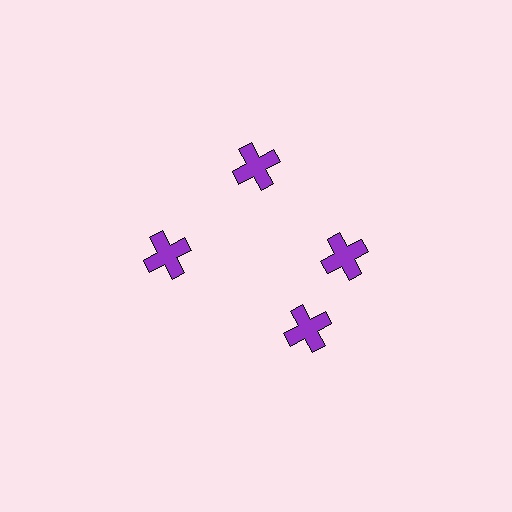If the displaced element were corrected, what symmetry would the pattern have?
It would have 4-fold rotational symmetry — the pattern would map onto itself every 90 degrees.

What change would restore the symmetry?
The symmetry would be restored by rotating it back into even spacing with its neighbors so that all 4 crosses sit at equal angles and equal distance from the center.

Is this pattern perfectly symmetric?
No. The 4 purple crosses are arranged in a ring, but one element near the 6 o'clock position is rotated out of alignment along the ring, breaking the 4-fold rotational symmetry.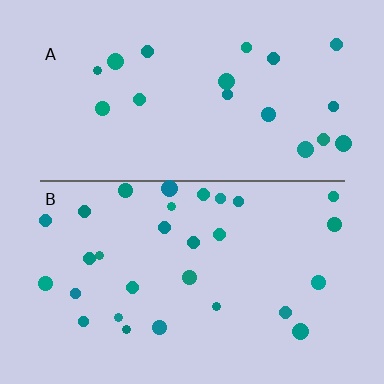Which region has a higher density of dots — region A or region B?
B (the bottom).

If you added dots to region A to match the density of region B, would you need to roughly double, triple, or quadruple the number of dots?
Approximately double.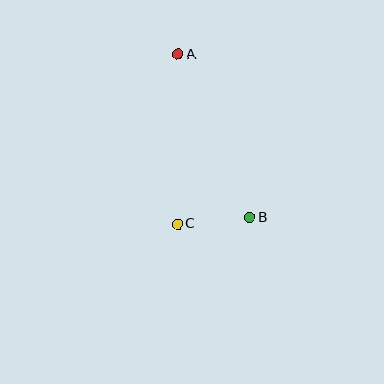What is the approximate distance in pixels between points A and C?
The distance between A and C is approximately 170 pixels.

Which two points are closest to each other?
Points B and C are closest to each other.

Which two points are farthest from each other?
Points A and B are farthest from each other.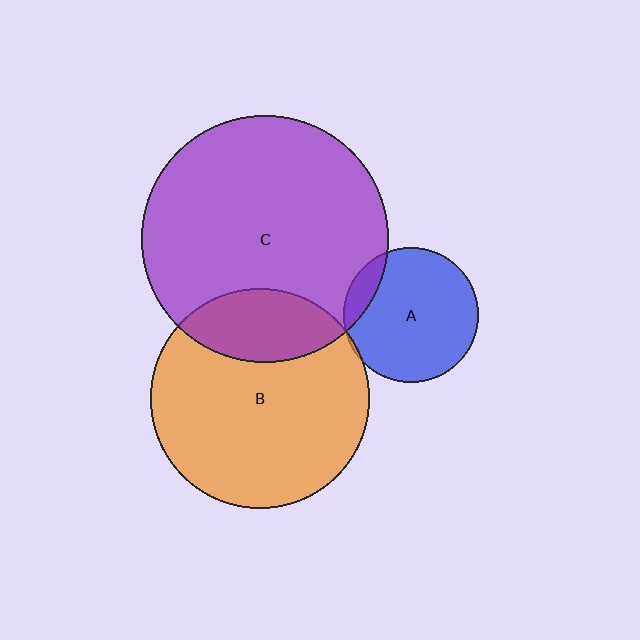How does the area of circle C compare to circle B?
Approximately 1.3 times.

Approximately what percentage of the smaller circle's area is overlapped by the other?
Approximately 10%.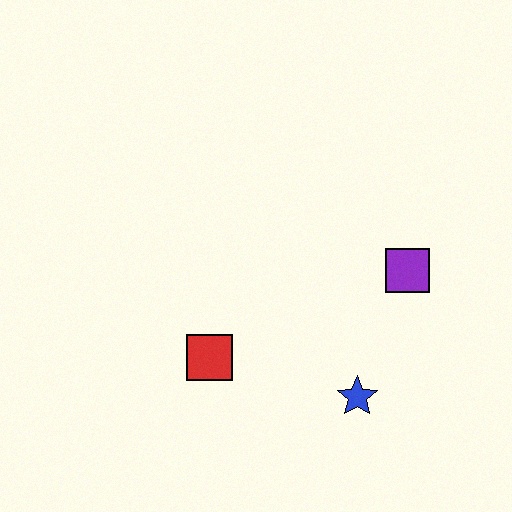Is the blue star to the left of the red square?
No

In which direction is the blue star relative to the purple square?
The blue star is below the purple square.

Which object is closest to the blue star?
The purple square is closest to the blue star.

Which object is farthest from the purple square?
The red square is farthest from the purple square.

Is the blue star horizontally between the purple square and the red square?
Yes